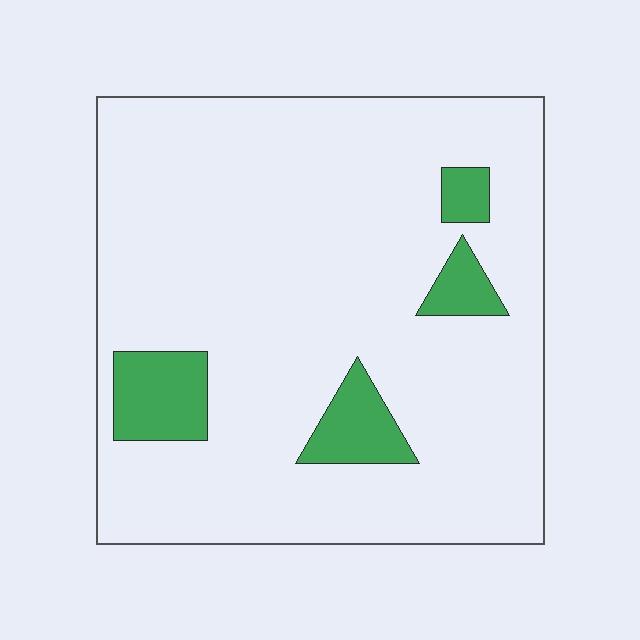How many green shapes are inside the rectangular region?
4.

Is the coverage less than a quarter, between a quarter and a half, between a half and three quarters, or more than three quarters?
Less than a quarter.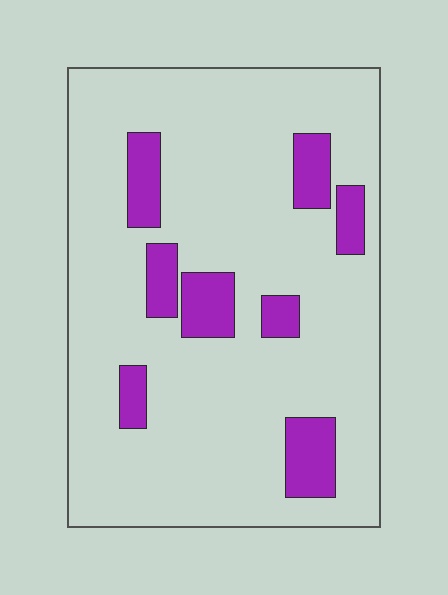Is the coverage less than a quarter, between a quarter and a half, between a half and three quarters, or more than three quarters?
Less than a quarter.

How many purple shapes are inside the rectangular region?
8.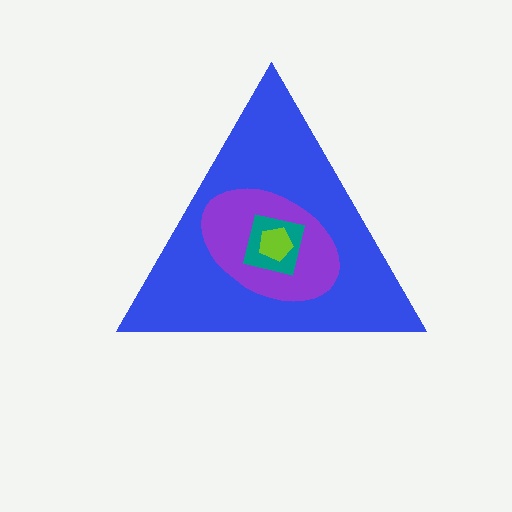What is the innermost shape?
The lime pentagon.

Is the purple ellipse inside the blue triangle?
Yes.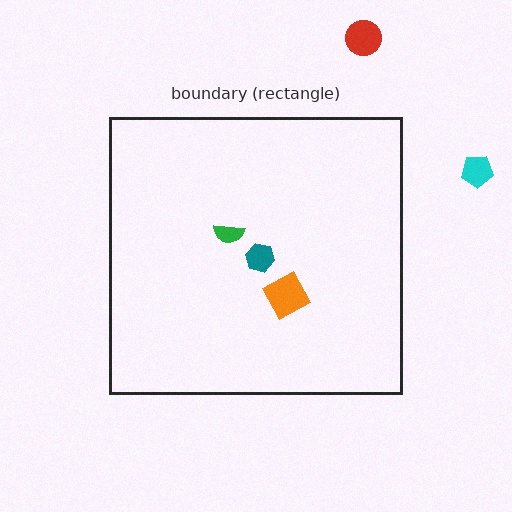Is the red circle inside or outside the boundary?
Outside.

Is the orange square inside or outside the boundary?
Inside.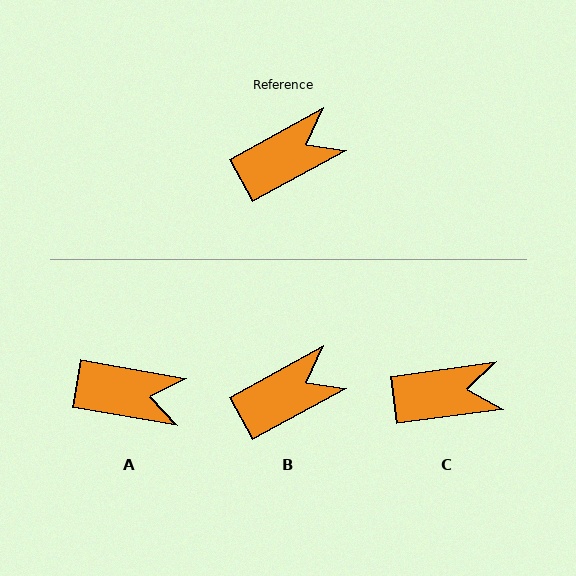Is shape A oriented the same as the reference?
No, it is off by about 39 degrees.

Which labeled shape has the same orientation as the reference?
B.